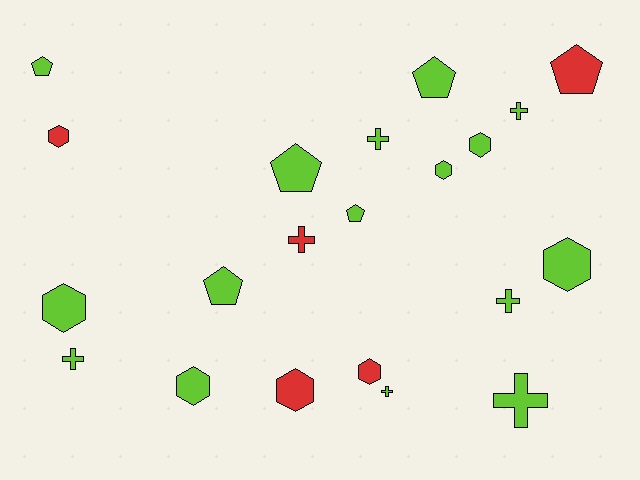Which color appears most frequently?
Lime, with 16 objects.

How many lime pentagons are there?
There are 5 lime pentagons.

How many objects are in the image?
There are 21 objects.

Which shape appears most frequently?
Hexagon, with 8 objects.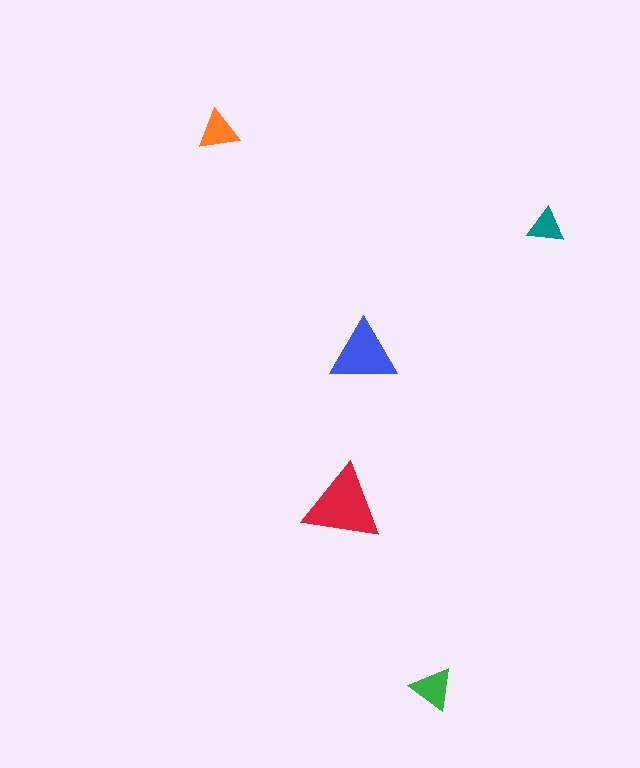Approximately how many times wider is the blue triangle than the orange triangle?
About 1.5 times wider.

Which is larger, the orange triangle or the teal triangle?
The orange one.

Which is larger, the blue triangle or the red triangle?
The red one.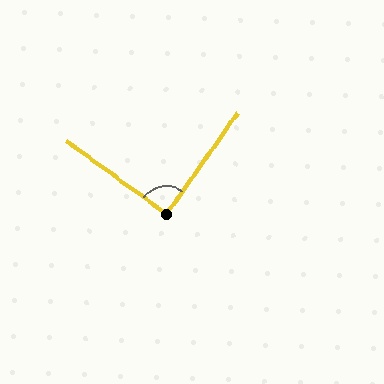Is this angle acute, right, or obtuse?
It is approximately a right angle.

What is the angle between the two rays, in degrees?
Approximately 89 degrees.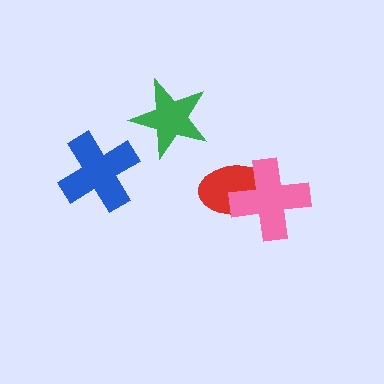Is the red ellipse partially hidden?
Yes, it is partially covered by another shape.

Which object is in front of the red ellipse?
The pink cross is in front of the red ellipse.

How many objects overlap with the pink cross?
1 object overlaps with the pink cross.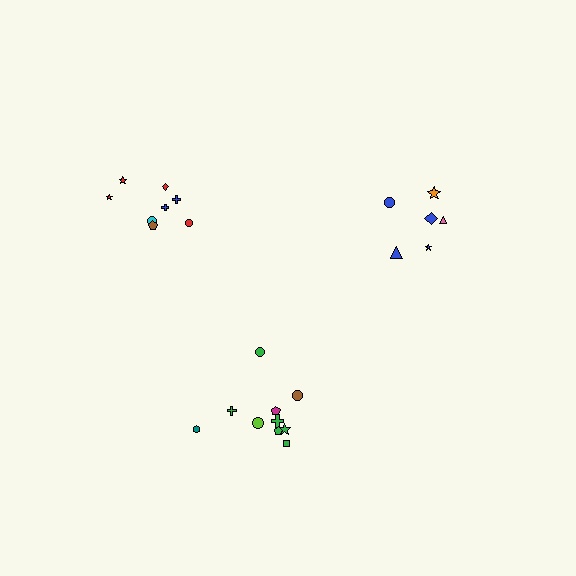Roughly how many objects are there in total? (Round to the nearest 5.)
Roughly 25 objects in total.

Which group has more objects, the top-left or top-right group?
The top-left group.